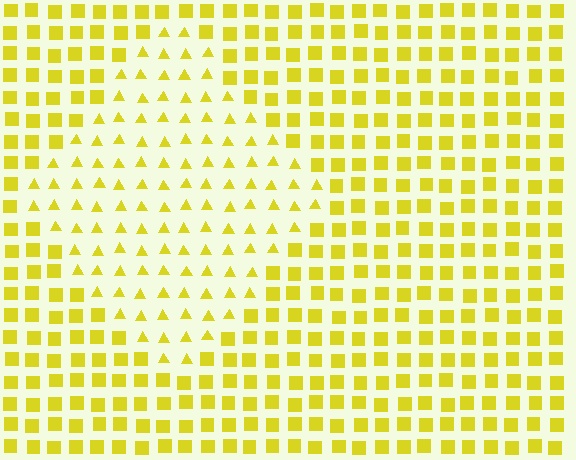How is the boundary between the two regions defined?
The boundary is defined by a change in element shape: triangles inside vs. squares outside. All elements share the same color and spacing.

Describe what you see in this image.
The image is filled with small yellow elements arranged in a uniform grid. A diamond-shaped region contains triangles, while the surrounding area contains squares. The boundary is defined purely by the change in element shape.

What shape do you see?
I see a diamond.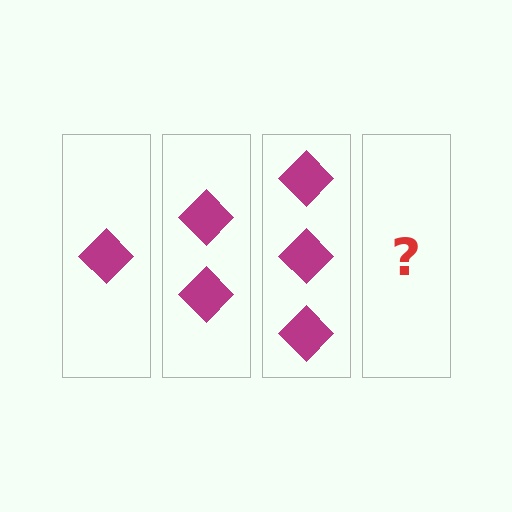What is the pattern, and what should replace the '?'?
The pattern is that each step adds one more diamond. The '?' should be 4 diamonds.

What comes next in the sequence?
The next element should be 4 diamonds.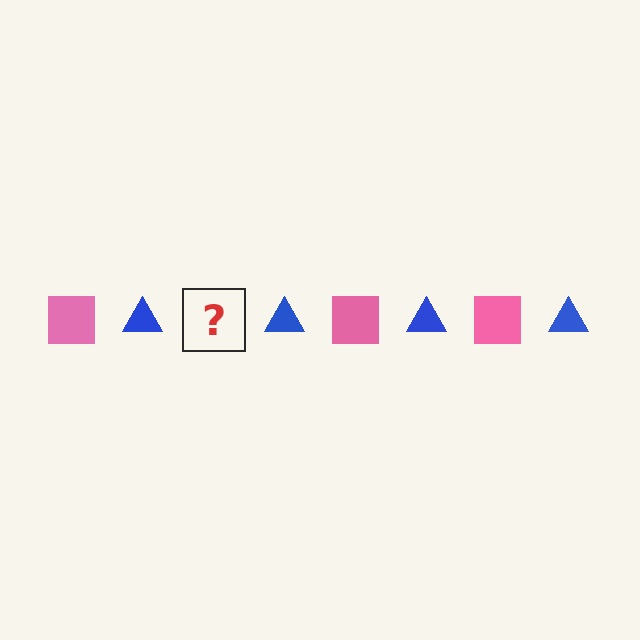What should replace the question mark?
The question mark should be replaced with a pink square.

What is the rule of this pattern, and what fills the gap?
The rule is that the pattern alternates between pink square and blue triangle. The gap should be filled with a pink square.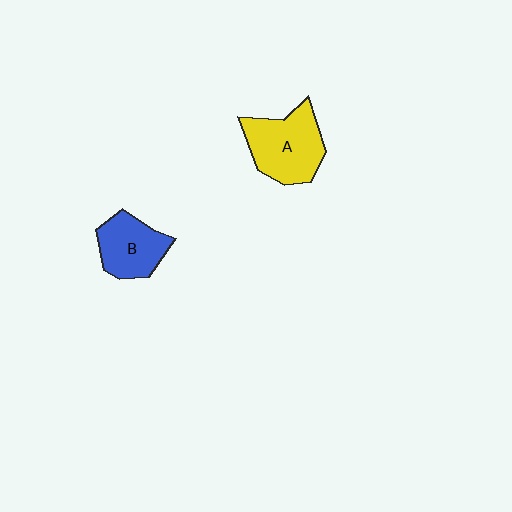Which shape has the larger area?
Shape A (yellow).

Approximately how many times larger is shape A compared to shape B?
Approximately 1.3 times.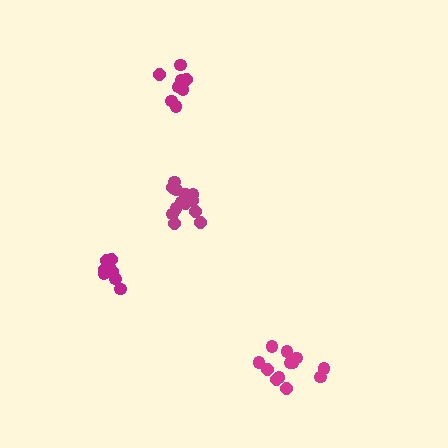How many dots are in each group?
Group 1: 12 dots, Group 2: 14 dots, Group 3: 8 dots, Group 4: 9 dots (43 total).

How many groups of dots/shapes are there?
There are 4 groups.